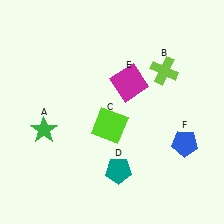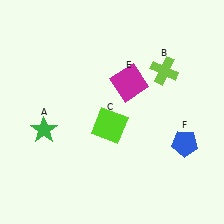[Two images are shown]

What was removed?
The teal pentagon (D) was removed in Image 2.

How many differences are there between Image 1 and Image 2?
There is 1 difference between the two images.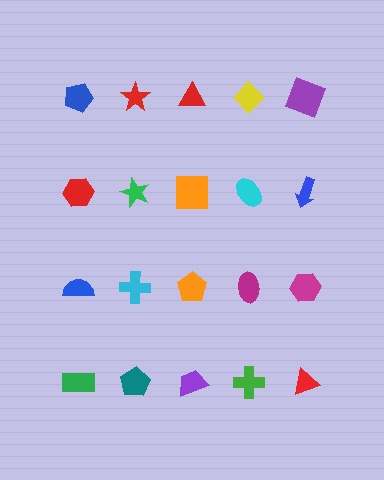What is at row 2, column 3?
An orange square.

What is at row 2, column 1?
A red hexagon.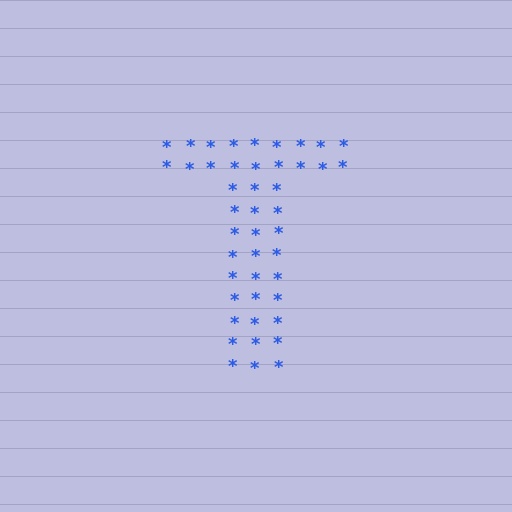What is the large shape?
The large shape is the letter T.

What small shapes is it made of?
It is made of small asterisks.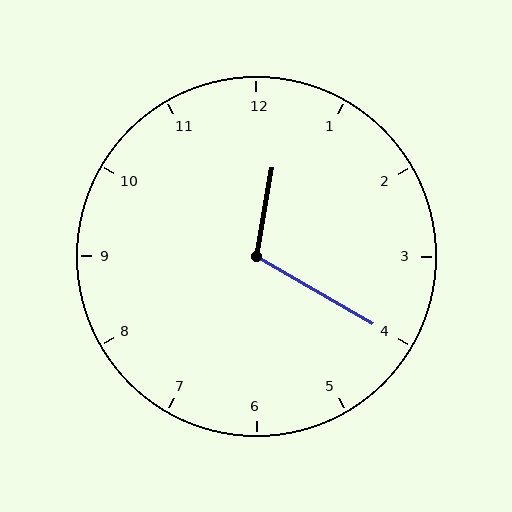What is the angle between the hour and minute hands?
Approximately 110 degrees.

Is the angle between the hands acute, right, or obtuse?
It is obtuse.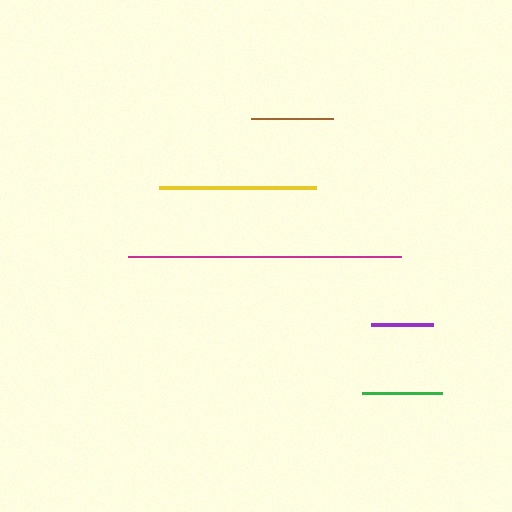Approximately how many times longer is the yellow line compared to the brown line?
The yellow line is approximately 1.9 times the length of the brown line.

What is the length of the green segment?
The green segment is approximately 80 pixels long.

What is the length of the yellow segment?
The yellow segment is approximately 157 pixels long.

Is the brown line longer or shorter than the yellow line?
The yellow line is longer than the brown line.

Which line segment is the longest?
The magenta line is the longest at approximately 273 pixels.